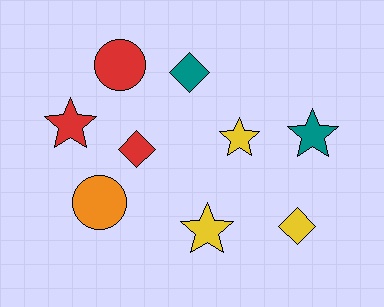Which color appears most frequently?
Yellow, with 3 objects.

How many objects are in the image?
There are 9 objects.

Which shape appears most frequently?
Star, with 4 objects.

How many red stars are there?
There is 1 red star.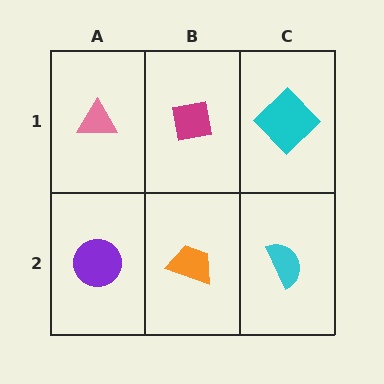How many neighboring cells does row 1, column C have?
2.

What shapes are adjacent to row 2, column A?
A pink triangle (row 1, column A), an orange trapezoid (row 2, column B).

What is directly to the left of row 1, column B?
A pink triangle.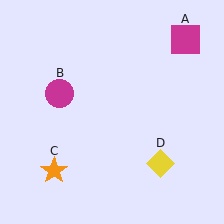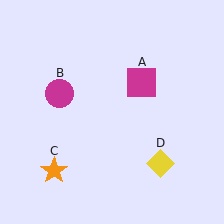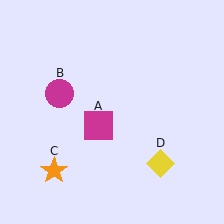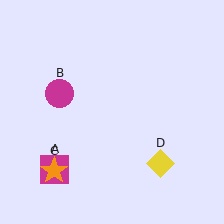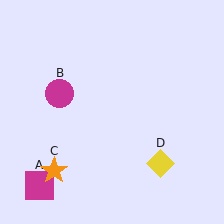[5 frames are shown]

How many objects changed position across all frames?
1 object changed position: magenta square (object A).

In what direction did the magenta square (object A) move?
The magenta square (object A) moved down and to the left.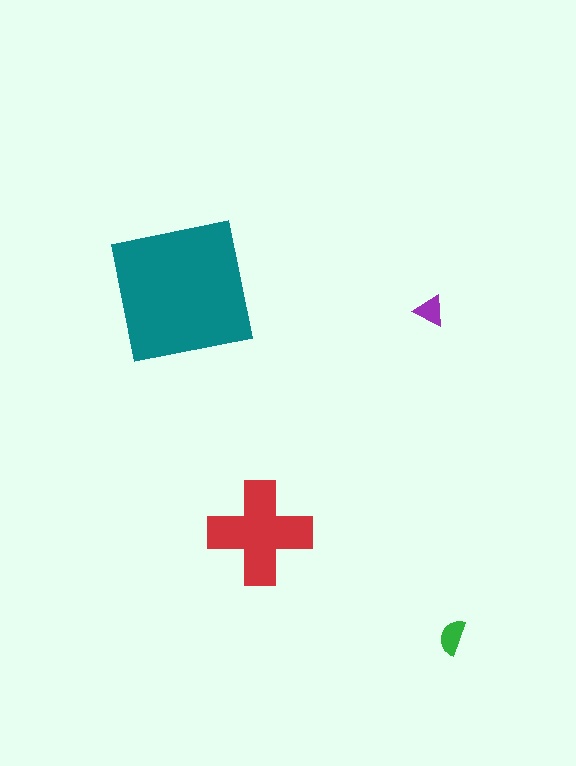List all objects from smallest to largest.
The purple triangle, the green semicircle, the red cross, the teal square.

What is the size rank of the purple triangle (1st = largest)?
4th.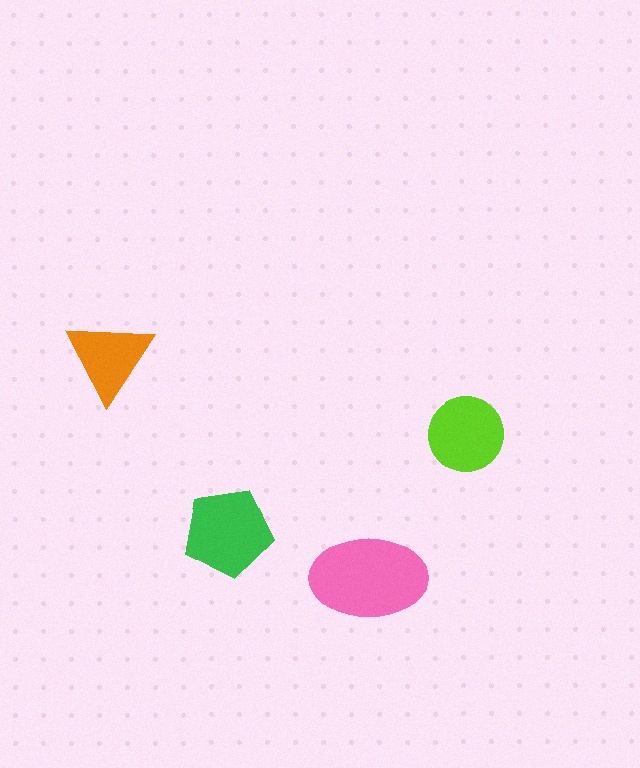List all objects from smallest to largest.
The orange triangle, the lime circle, the green pentagon, the pink ellipse.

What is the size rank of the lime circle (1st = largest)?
3rd.